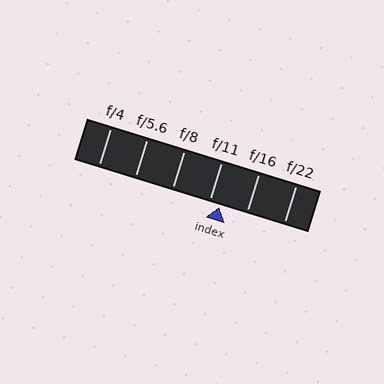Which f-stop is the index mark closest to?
The index mark is closest to f/11.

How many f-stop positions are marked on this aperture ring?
There are 6 f-stop positions marked.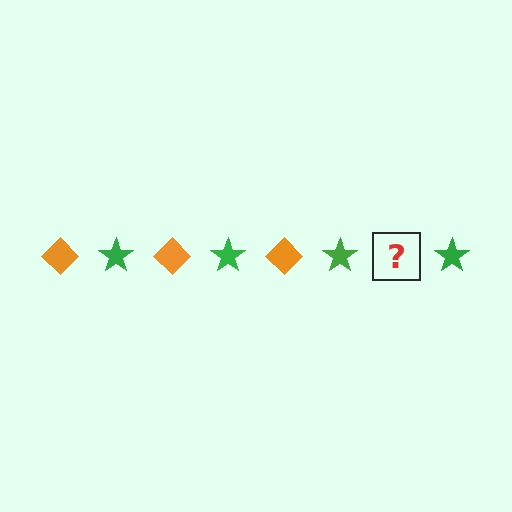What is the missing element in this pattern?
The missing element is an orange diamond.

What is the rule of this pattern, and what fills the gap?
The rule is that the pattern alternates between orange diamond and green star. The gap should be filled with an orange diamond.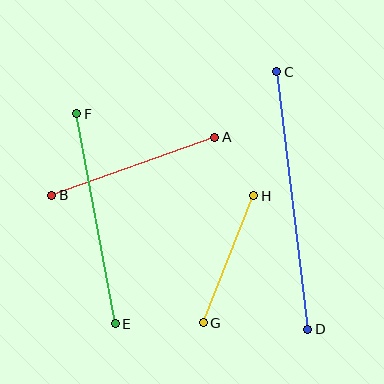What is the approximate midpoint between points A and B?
The midpoint is at approximately (133, 166) pixels.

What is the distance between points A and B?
The distance is approximately 173 pixels.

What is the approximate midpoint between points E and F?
The midpoint is at approximately (96, 219) pixels.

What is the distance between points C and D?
The distance is approximately 260 pixels.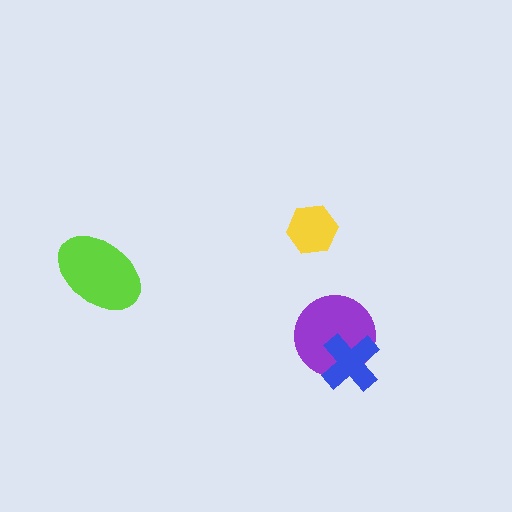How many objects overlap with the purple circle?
1 object overlaps with the purple circle.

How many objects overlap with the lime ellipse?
0 objects overlap with the lime ellipse.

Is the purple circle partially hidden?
Yes, it is partially covered by another shape.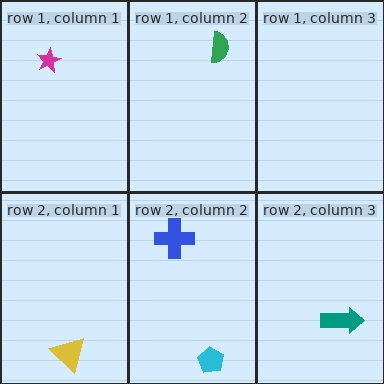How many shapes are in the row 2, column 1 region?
1.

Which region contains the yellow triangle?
The row 2, column 1 region.